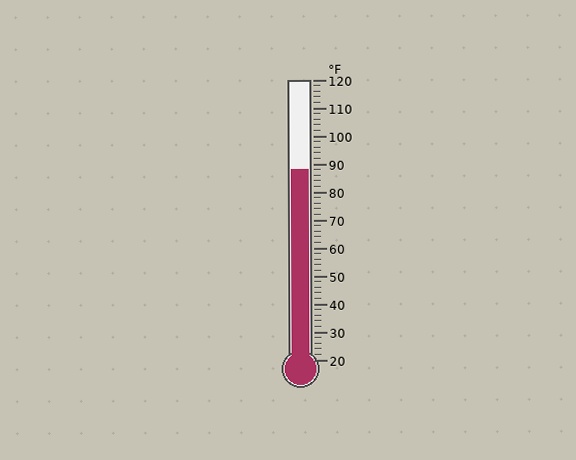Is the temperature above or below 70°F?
The temperature is above 70°F.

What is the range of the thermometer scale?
The thermometer scale ranges from 20°F to 120°F.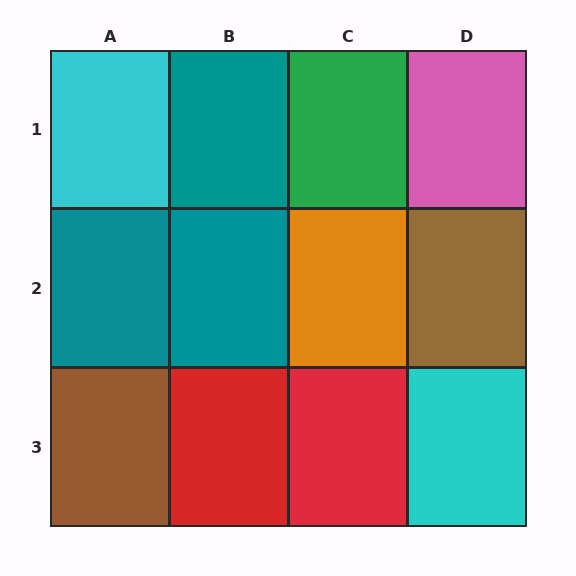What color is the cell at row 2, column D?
Brown.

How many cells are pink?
1 cell is pink.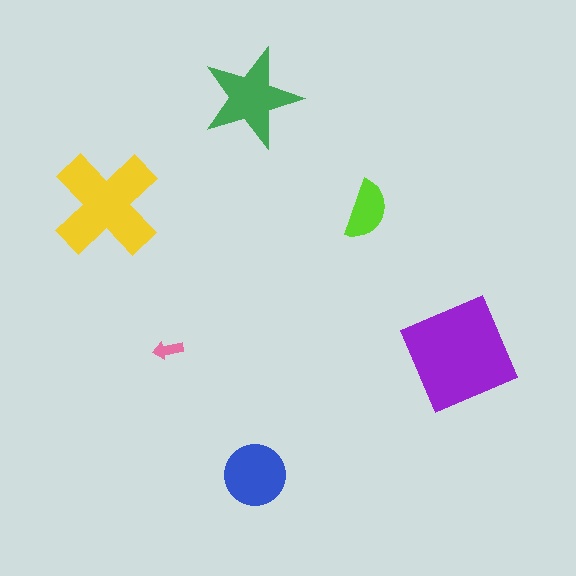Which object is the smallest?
The pink arrow.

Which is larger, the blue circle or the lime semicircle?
The blue circle.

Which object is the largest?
The purple square.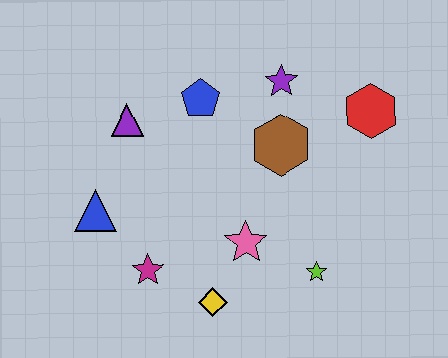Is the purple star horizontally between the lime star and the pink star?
Yes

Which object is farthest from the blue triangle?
The red hexagon is farthest from the blue triangle.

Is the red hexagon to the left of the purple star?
No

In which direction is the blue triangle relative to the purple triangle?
The blue triangle is below the purple triangle.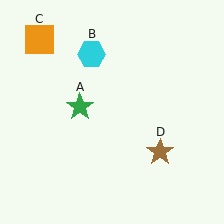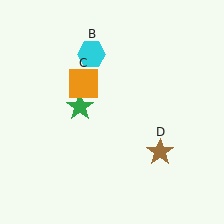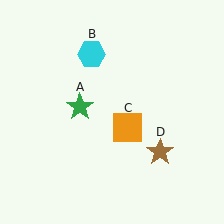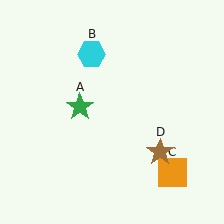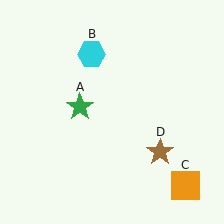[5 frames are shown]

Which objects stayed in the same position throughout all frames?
Green star (object A) and cyan hexagon (object B) and brown star (object D) remained stationary.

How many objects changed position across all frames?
1 object changed position: orange square (object C).